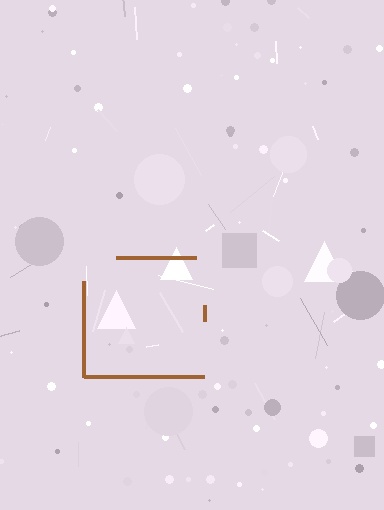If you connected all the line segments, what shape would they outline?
They would outline a square.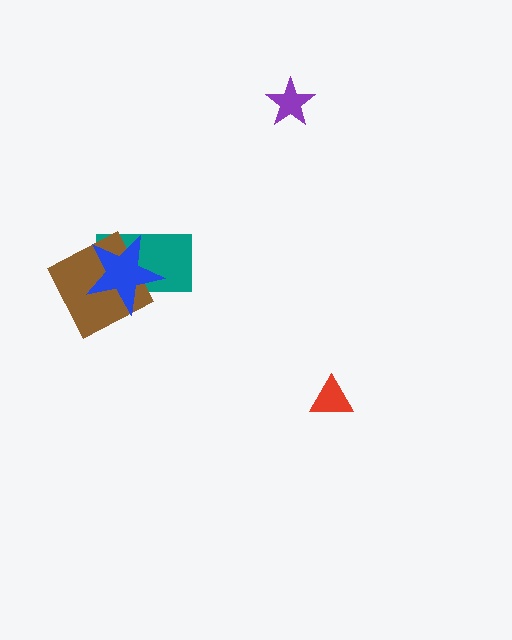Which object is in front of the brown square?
The blue star is in front of the brown square.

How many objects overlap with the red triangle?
0 objects overlap with the red triangle.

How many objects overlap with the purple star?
0 objects overlap with the purple star.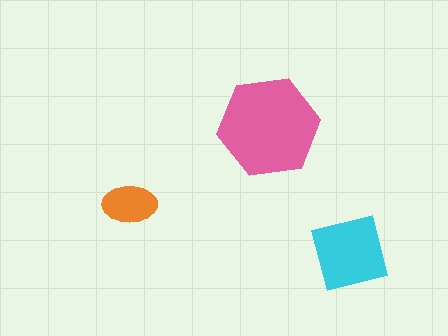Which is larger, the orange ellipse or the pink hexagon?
The pink hexagon.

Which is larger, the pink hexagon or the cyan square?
The pink hexagon.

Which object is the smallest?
The orange ellipse.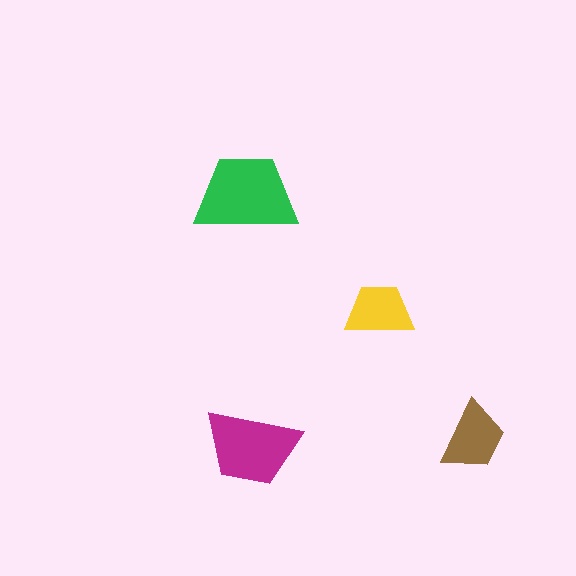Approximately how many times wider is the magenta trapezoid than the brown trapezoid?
About 1.5 times wider.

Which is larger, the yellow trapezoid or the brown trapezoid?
The brown one.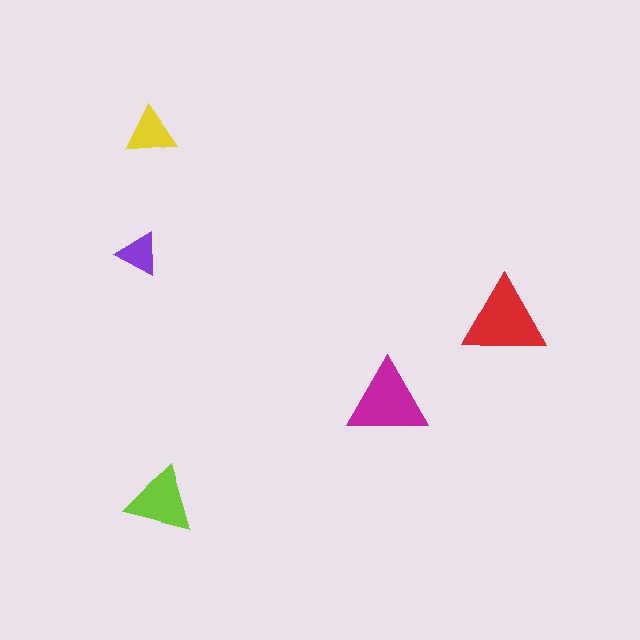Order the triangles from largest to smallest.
the red one, the magenta one, the lime one, the yellow one, the purple one.